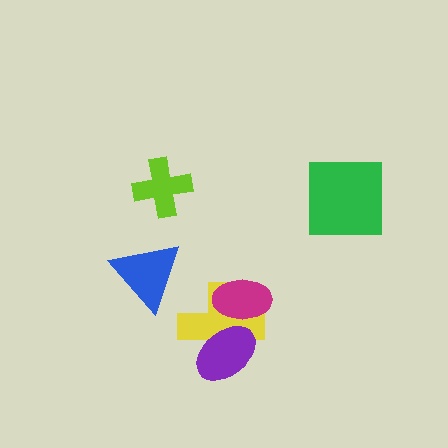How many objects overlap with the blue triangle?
0 objects overlap with the blue triangle.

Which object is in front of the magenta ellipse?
The purple ellipse is in front of the magenta ellipse.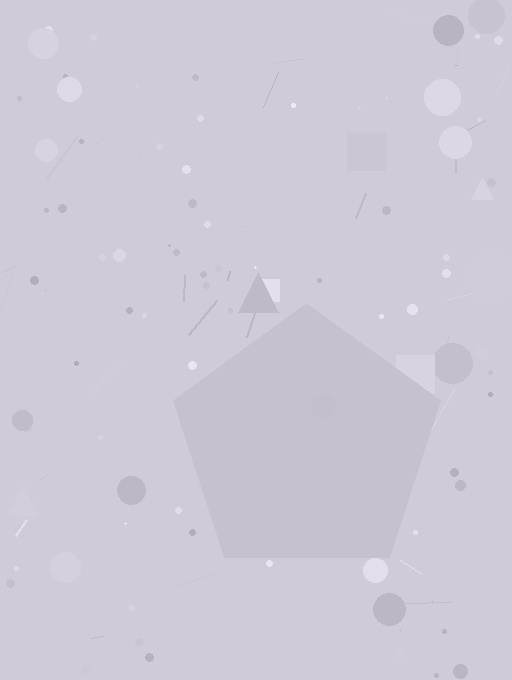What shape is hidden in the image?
A pentagon is hidden in the image.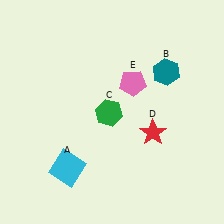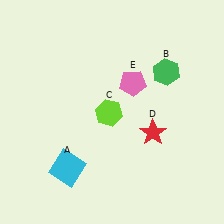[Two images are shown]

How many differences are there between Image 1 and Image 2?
There are 2 differences between the two images.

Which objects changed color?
B changed from teal to green. C changed from green to lime.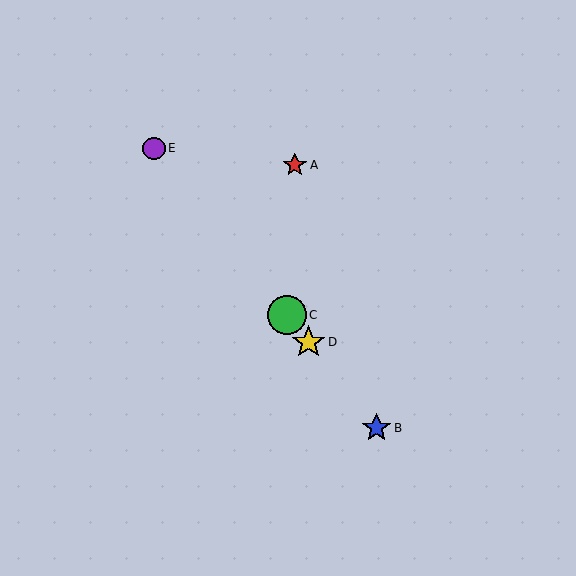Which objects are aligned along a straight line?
Objects B, C, D, E are aligned along a straight line.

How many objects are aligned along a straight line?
4 objects (B, C, D, E) are aligned along a straight line.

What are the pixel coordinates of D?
Object D is at (309, 342).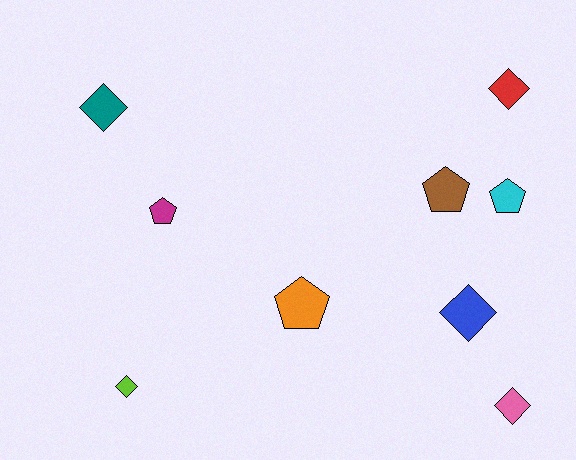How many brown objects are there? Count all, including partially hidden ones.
There is 1 brown object.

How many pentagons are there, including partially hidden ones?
There are 4 pentagons.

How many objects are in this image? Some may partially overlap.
There are 9 objects.